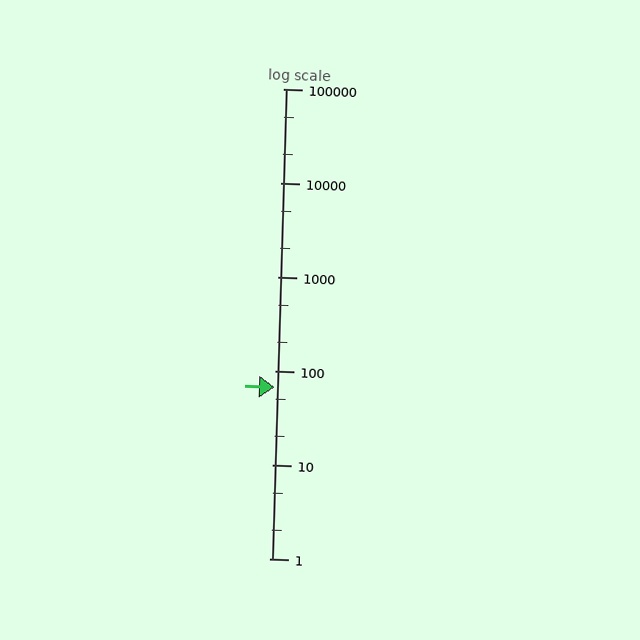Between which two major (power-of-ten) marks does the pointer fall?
The pointer is between 10 and 100.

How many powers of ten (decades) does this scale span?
The scale spans 5 decades, from 1 to 100000.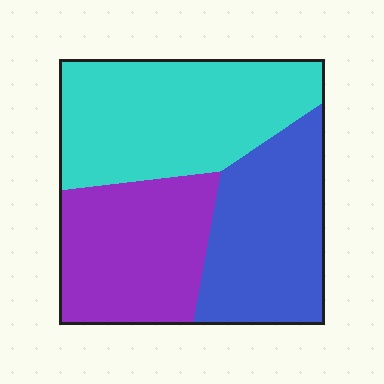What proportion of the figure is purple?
Purple takes up about one third (1/3) of the figure.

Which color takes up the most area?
Cyan, at roughly 40%.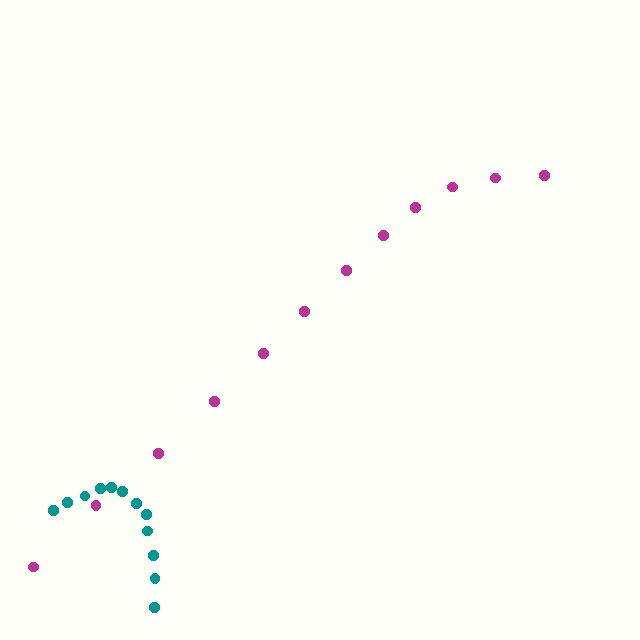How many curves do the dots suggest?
There are 2 distinct paths.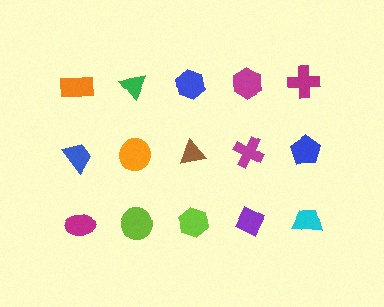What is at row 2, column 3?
A brown triangle.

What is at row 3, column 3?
A lime hexagon.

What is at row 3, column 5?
A cyan trapezoid.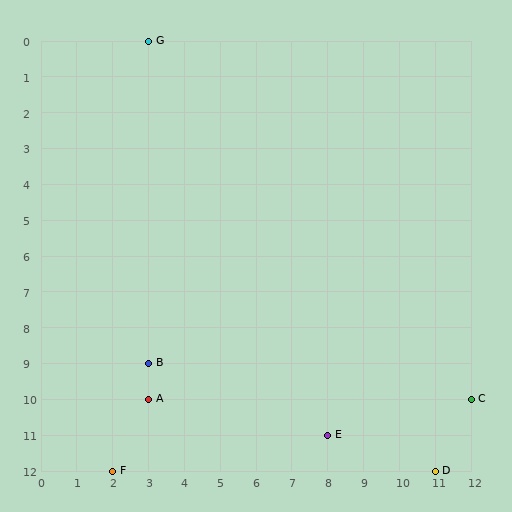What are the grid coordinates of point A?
Point A is at grid coordinates (3, 10).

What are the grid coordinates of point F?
Point F is at grid coordinates (2, 12).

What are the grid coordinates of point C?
Point C is at grid coordinates (12, 10).